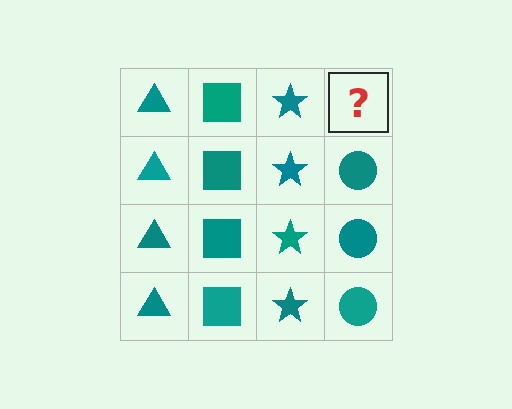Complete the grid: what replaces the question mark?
The question mark should be replaced with a teal circle.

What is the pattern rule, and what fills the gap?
The rule is that each column has a consistent shape. The gap should be filled with a teal circle.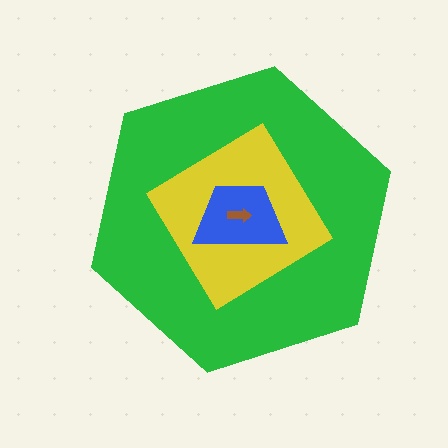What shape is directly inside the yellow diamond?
The blue trapezoid.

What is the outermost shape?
The green hexagon.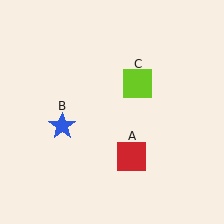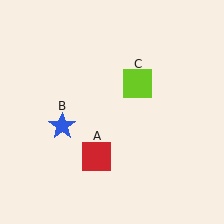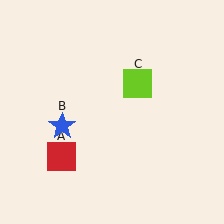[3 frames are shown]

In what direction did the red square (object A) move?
The red square (object A) moved left.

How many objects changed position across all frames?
1 object changed position: red square (object A).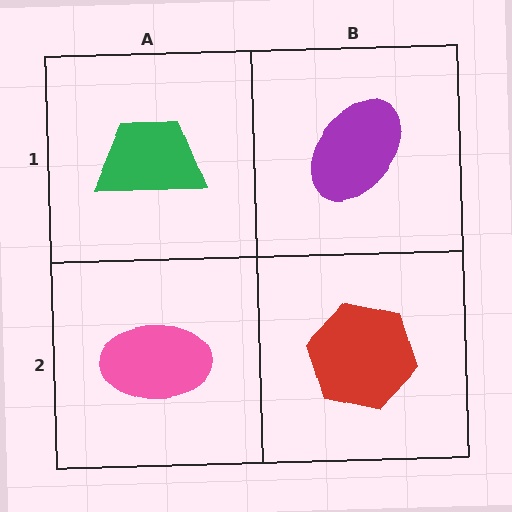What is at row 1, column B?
A purple ellipse.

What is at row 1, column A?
A green trapezoid.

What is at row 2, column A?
A pink ellipse.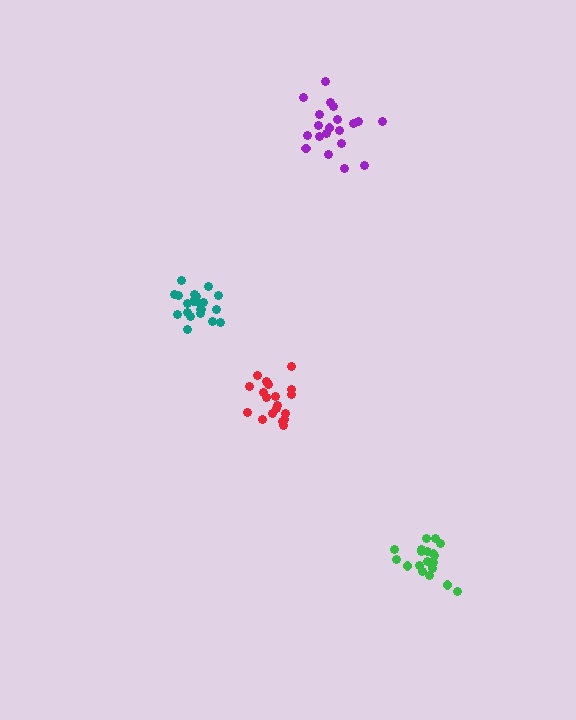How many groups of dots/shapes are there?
There are 4 groups.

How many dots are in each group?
Group 1: 19 dots, Group 2: 20 dots, Group 3: 20 dots, Group 4: 20 dots (79 total).